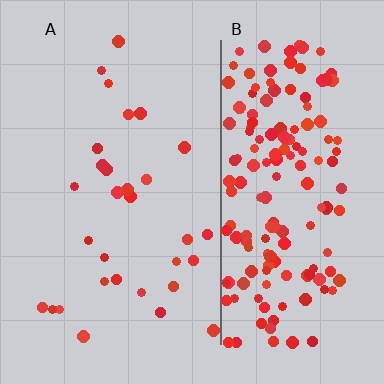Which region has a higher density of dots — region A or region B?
B (the right).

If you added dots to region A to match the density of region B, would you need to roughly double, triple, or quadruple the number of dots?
Approximately quadruple.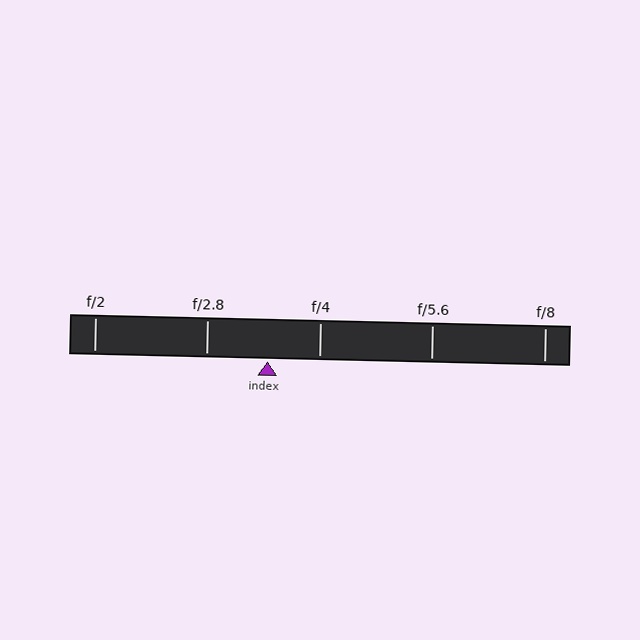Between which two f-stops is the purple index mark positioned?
The index mark is between f/2.8 and f/4.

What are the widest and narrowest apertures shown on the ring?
The widest aperture shown is f/2 and the narrowest is f/8.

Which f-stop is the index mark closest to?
The index mark is closest to f/4.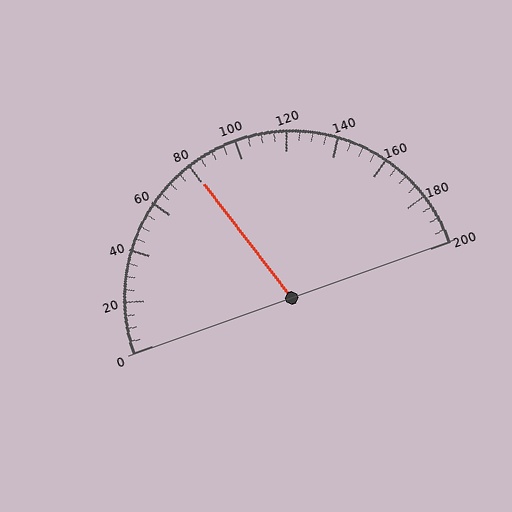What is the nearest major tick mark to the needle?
The nearest major tick mark is 80.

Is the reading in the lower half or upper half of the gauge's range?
The reading is in the lower half of the range (0 to 200).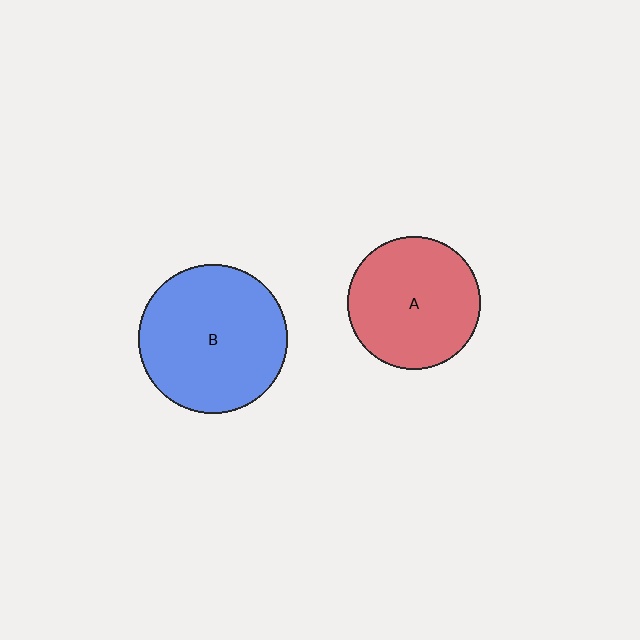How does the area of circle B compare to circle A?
Approximately 1.3 times.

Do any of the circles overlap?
No, none of the circles overlap.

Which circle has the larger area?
Circle B (blue).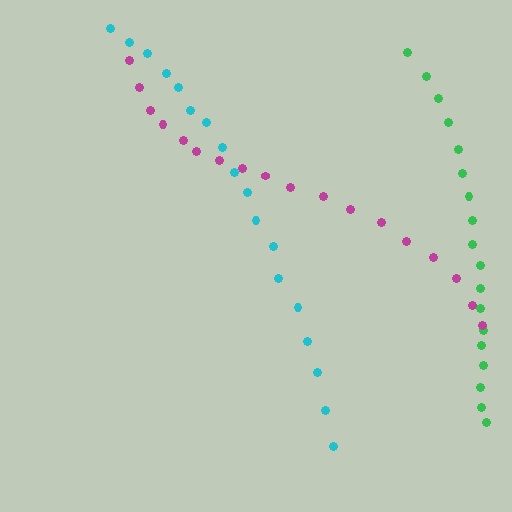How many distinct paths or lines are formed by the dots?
There are 3 distinct paths.